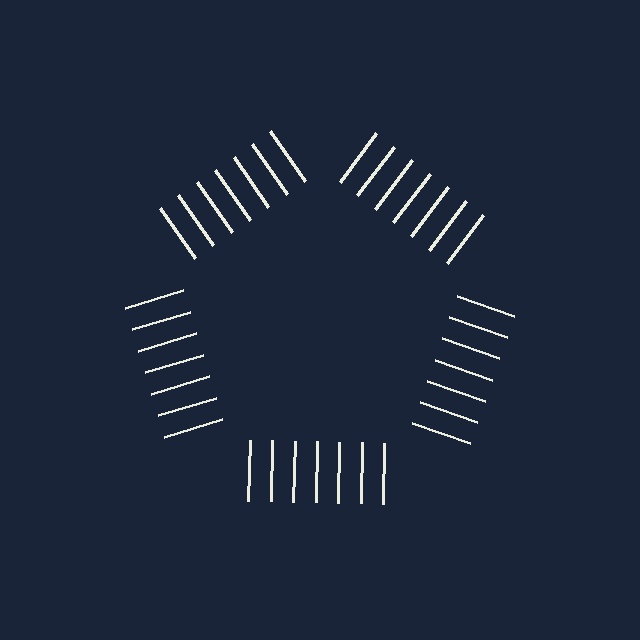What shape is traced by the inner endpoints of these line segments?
An illusory pentagon — the line segments terminate on its edges but no continuous stroke is drawn.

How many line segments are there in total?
35 — 7 along each of the 5 edges.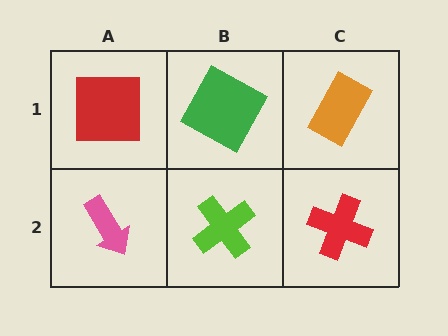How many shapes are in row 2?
3 shapes.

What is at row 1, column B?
A green square.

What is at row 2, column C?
A red cross.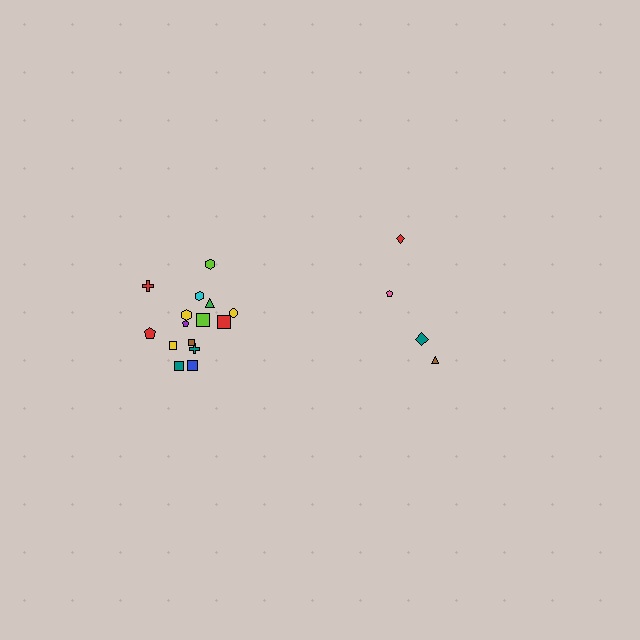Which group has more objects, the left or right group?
The left group.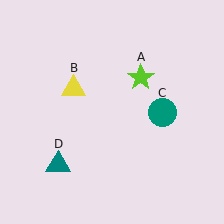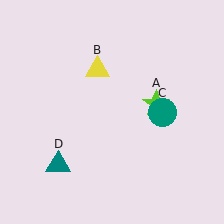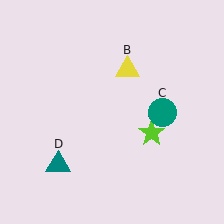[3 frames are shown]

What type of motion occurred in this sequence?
The lime star (object A), yellow triangle (object B) rotated clockwise around the center of the scene.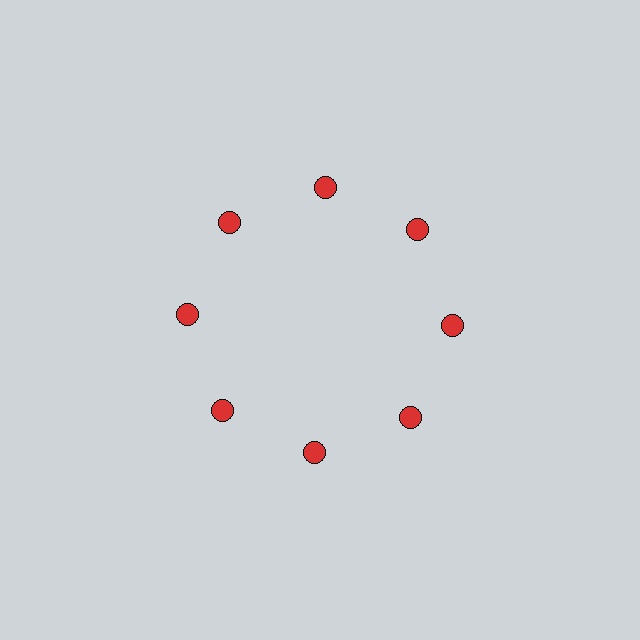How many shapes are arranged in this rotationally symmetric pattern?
There are 8 shapes, arranged in 8 groups of 1.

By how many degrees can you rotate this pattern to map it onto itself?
The pattern maps onto itself every 45 degrees of rotation.